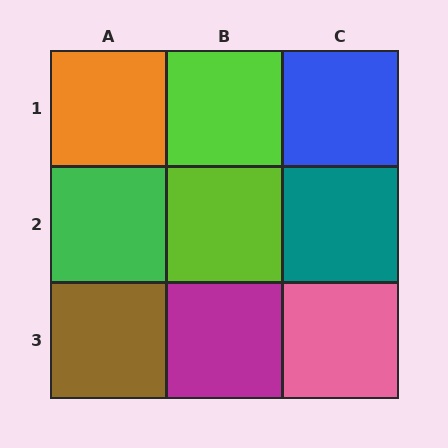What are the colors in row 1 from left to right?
Orange, lime, blue.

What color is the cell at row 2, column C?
Teal.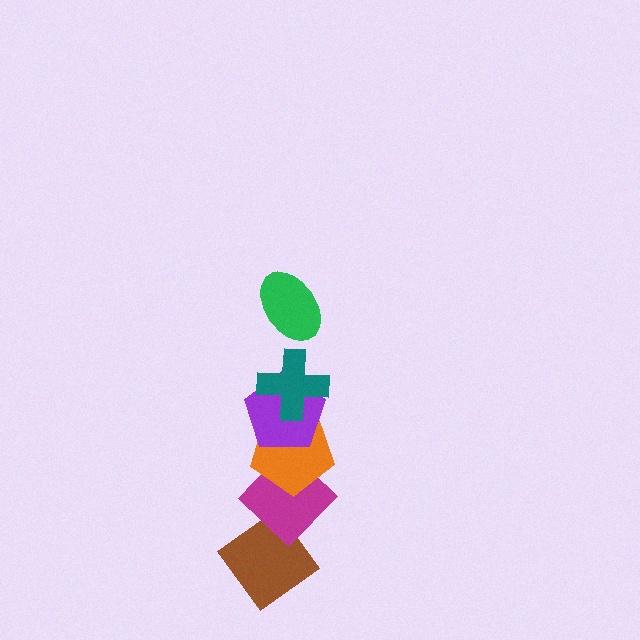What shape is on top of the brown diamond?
The magenta diamond is on top of the brown diamond.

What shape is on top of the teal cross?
The green ellipse is on top of the teal cross.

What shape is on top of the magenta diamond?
The orange pentagon is on top of the magenta diamond.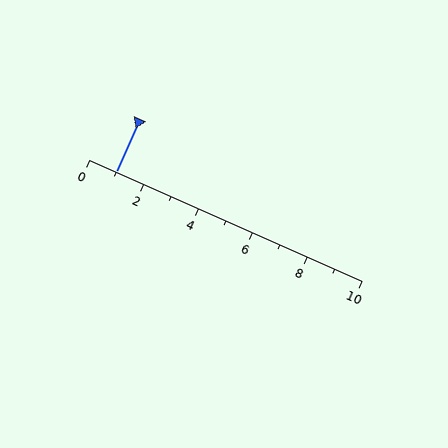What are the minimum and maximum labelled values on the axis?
The axis runs from 0 to 10.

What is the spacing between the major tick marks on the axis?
The major ticks are spaced 2 apart.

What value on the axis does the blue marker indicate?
The marker indicates approximately 1.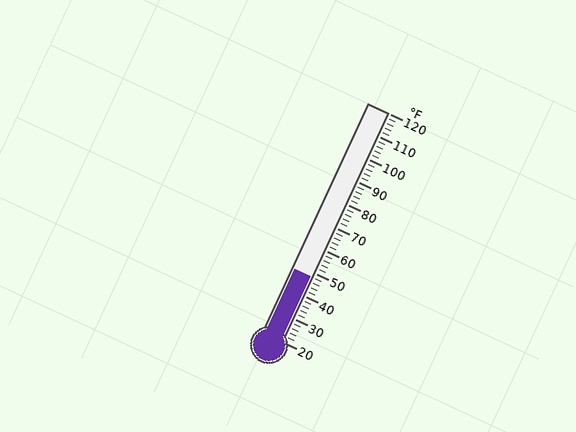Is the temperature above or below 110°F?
The temperature is below 110°F.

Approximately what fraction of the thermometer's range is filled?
The thermometer is filled to approximately 30% of its range.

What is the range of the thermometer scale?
The thermometer scale ranges from 20°F to 120°F.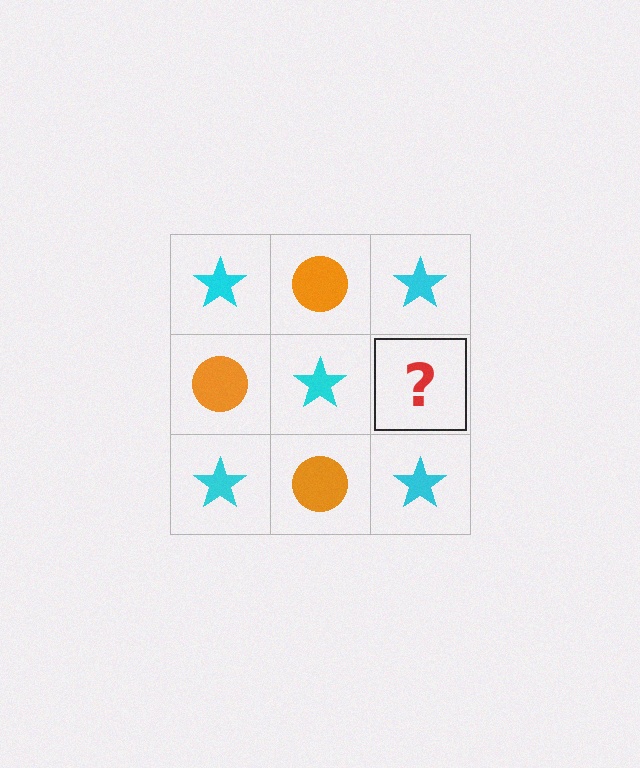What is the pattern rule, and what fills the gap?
The rule is that it alternates cyan star and orange circle in a checkerboard pattern. The gap should be filled with an orange circle.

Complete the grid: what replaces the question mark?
The question mark should be replaced with an orange circle.